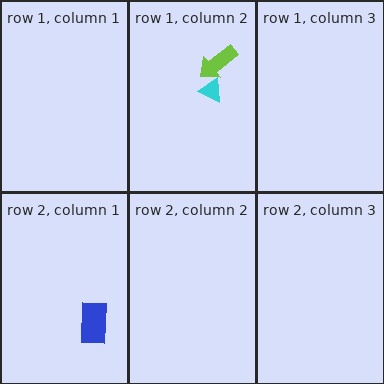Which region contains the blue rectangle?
The row 2, column 1 region.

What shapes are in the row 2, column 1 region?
The blue rectangle.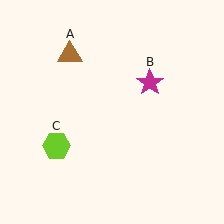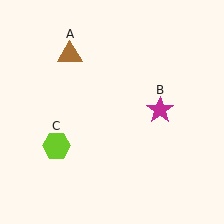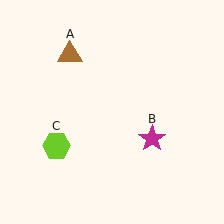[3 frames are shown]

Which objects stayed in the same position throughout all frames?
Brown triangle (object A) and lime hexagon (object C) remained stationary.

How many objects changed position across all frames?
1 object changed position: magenta star (object B).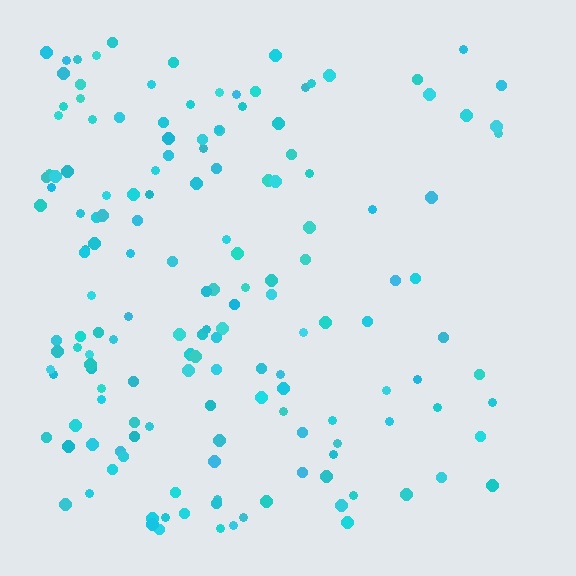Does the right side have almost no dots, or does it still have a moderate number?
Still a moderate number, just noticeably fewer than the left.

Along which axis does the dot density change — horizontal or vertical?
Horizontal.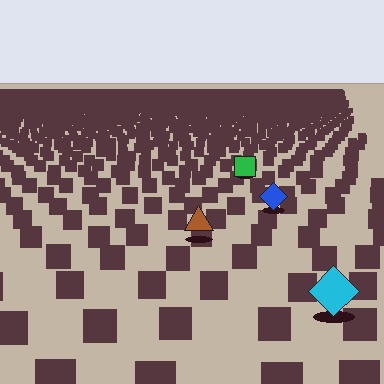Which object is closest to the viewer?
The cyan diamond is closest. The texture marks near it are larger and more spread out.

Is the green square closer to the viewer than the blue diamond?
No. The blue diamond is closer — you can tell from the texture gradient: the ground texture is coarser near it.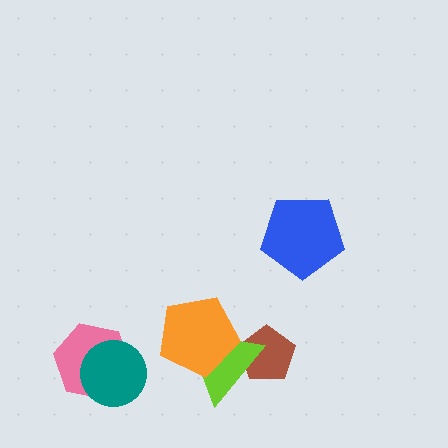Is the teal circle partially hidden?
No, no other shape covers it.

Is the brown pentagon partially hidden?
Yes, it is partially covered by another shape.